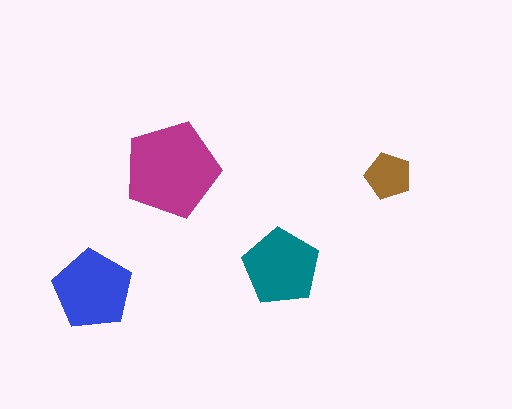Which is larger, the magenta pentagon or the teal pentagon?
The magenta one.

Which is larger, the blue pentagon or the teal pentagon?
The blue one.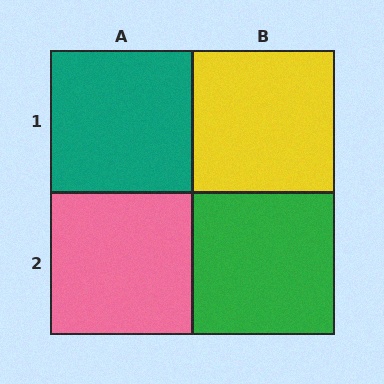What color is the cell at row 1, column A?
Teal.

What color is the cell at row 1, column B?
Yellow.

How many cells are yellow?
1 cell is yellow.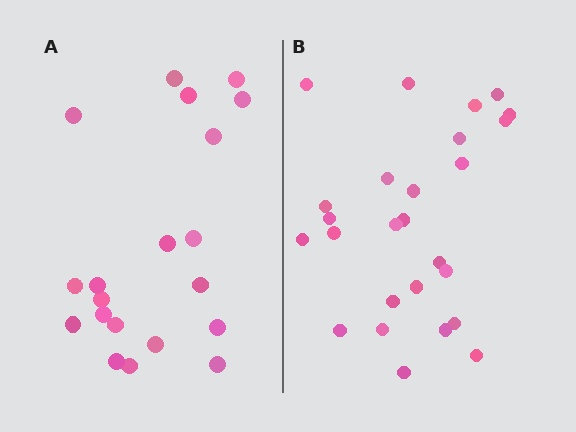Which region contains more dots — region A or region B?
Region B (the right region) has more dots.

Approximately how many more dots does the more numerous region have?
Region B has about 6 more dots than region A.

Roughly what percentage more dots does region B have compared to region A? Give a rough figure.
About 30% more.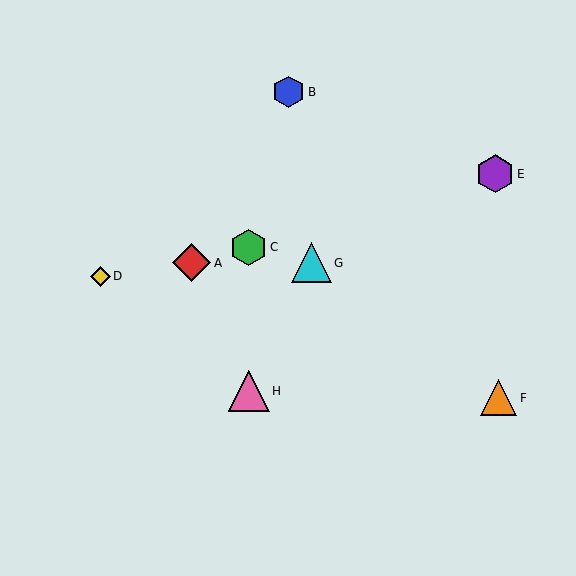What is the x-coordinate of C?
Object C is at x≈249.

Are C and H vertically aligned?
Yes, both are at x≈249.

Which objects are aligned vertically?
Objects C, H are aligned vertically.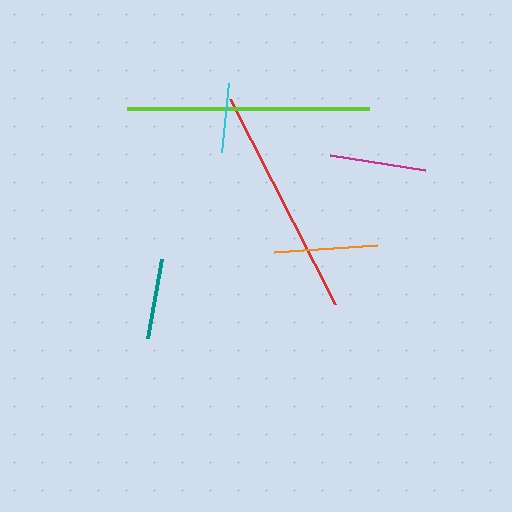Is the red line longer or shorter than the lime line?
The lime line is longer than the red line.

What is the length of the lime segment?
The lime segment is approximately 242 pixels long.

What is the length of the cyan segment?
The cyan segment is approximately 69 pixels long.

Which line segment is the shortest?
The cyan line is the shortest at approximately 69 pixels.